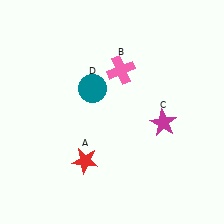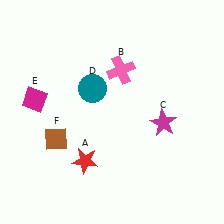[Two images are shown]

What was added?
A magenta diamond (E), a brown diamond (F) were added in Image 2.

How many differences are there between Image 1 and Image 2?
There are 2 differences between the two images.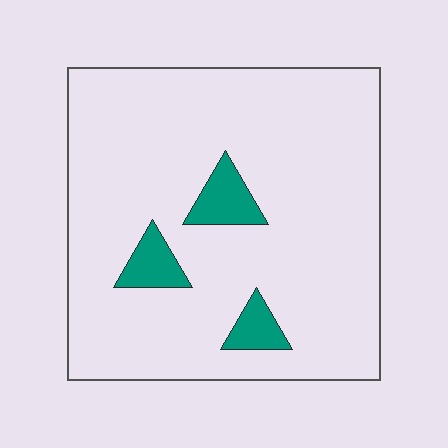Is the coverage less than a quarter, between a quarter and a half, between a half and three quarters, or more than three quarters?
Less than a quarter.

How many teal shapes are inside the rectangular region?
3.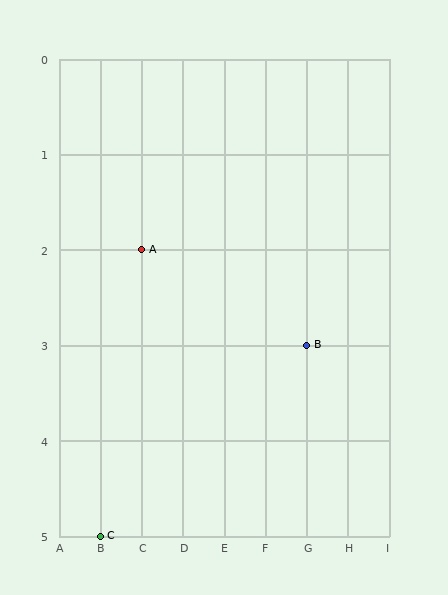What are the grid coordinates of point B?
Point B is at grid coordinates (G, 3).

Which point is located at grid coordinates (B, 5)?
Point C is at (B, 5).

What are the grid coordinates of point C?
Point C is at grid coordinates (B, 5).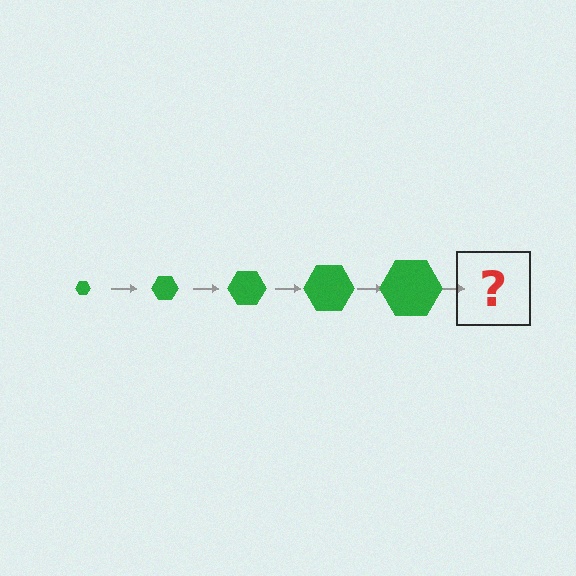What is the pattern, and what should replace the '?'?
The pattern is that the hexagon gets progressively larger each step. The '?' should be a green hexagon, larger than the previous one.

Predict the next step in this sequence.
The next step is a green hexagon, larger than the previous one.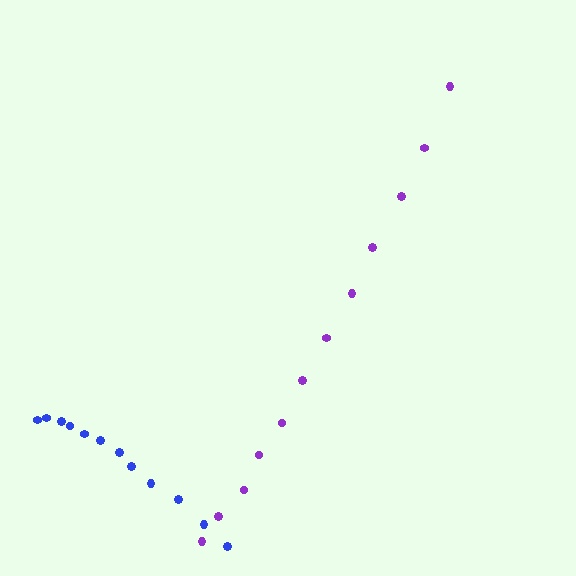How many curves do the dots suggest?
There are 2 distinct paths.